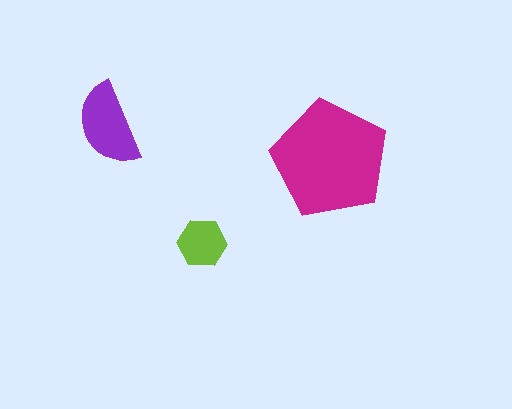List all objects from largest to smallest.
The magenta pentagon, the purple semicircle, the lime hexagon.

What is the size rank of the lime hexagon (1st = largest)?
3rd.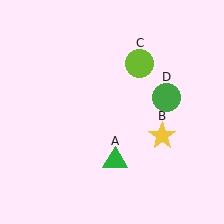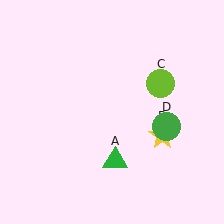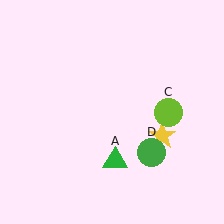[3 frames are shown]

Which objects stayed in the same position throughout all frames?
Green triangle (object A) and yellow star (object B) remained stationary.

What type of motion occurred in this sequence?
The lime circle (object C), green circle (object D) rotated clockwise around the center of the scene.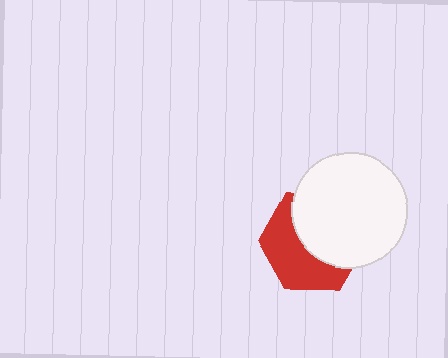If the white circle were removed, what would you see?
You would see the complete red hexagon.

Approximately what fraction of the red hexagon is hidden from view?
Roughly 52% of the red hexagon is hidden behind the white circle.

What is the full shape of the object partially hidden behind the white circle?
The partially hidden object is a red hexagon.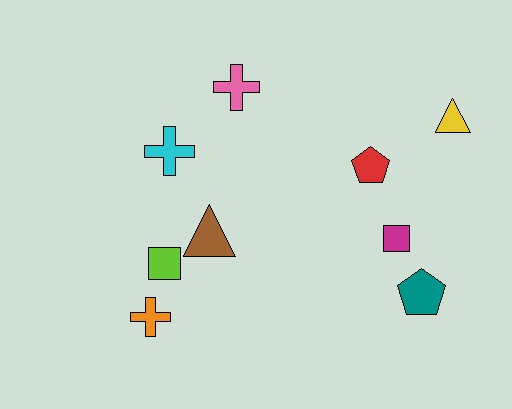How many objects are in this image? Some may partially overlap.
There are 9 objects.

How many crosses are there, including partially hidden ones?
There are 3 crosses.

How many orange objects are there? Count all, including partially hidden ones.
There is 1 orange object.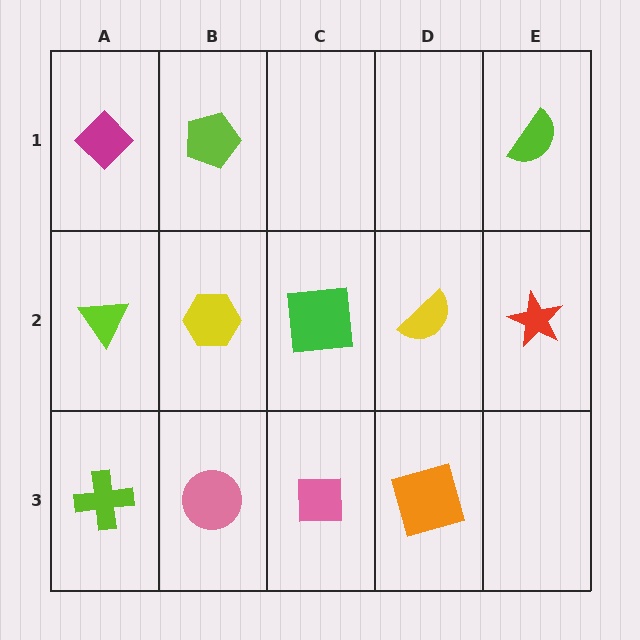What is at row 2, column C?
A green square.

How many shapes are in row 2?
5 shapes.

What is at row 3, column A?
A lime cross.